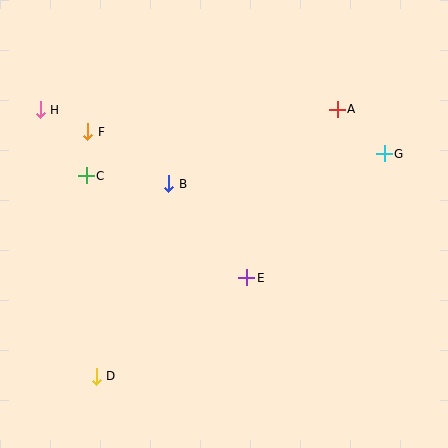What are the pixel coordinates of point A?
Point A is at (337, 109).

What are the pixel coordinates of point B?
Point B is at (169, 184).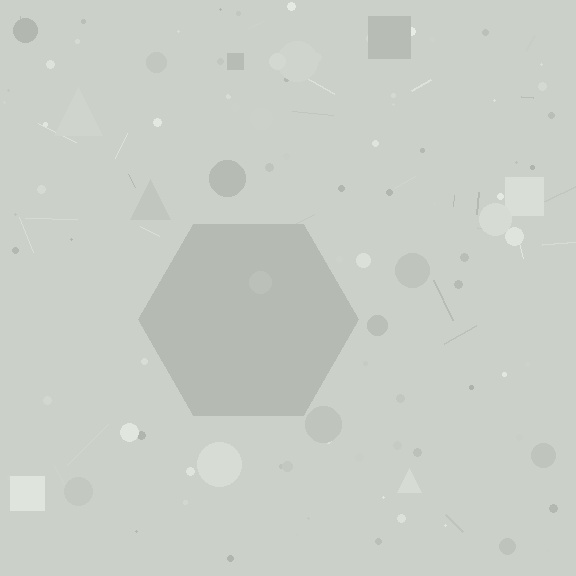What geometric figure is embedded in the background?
A hexagon is embedded in the background.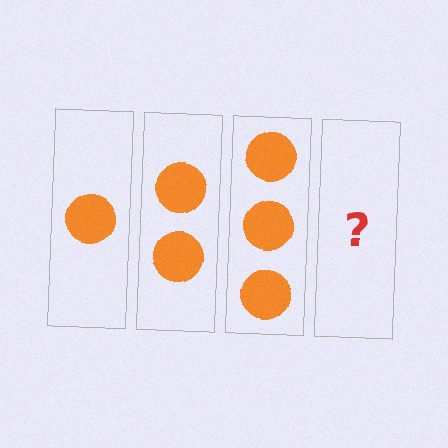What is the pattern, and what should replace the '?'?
The pattern is that each step adds one more circle. The '?' should be 4 circles.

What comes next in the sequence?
The next element should be 4 circles.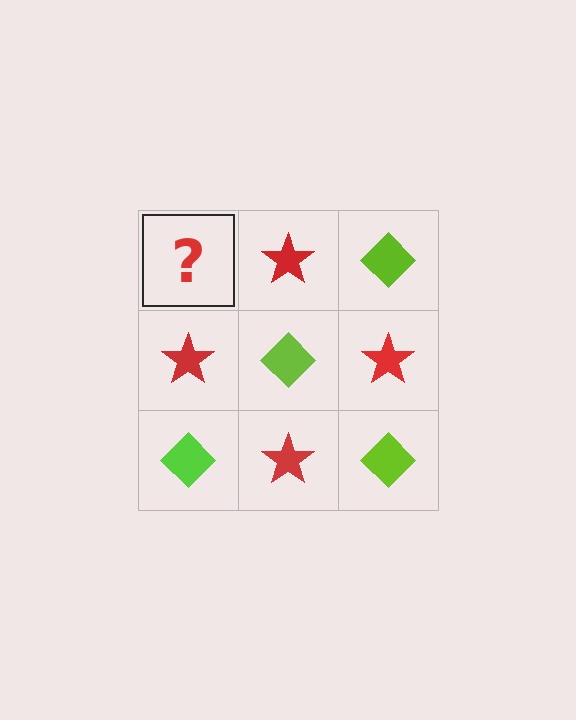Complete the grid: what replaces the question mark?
The question mark should be replaced with a lime diamond.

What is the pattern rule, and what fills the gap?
The rule is that it alternates lime diamond and red star in a checkerboard pattern. The gap should be filled with a lime diamond.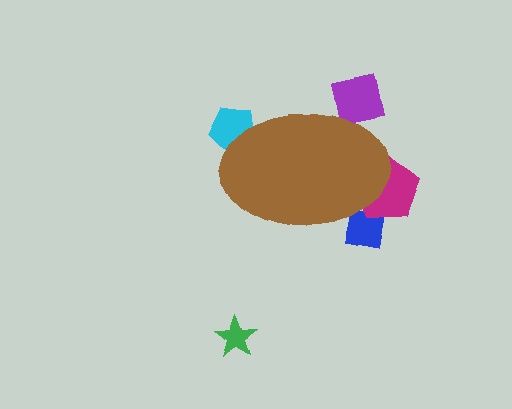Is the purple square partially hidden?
Yes, the purple square is partially hidden behind the brown ellipse.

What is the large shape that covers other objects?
A brown ellipse.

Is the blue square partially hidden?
Yes, the blue square is partially hidden behind the brown ellipse.